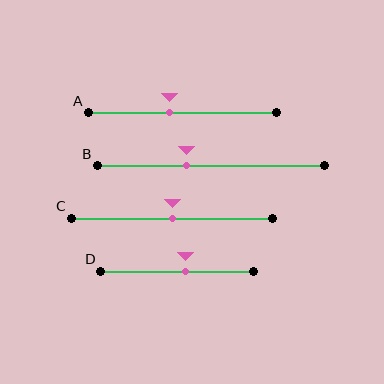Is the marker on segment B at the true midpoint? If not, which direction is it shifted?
No, the marker on segment B is shifted to the left by about 11% of the segment length.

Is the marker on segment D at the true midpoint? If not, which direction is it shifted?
No, the marker on segment D is shifted to the right by about 6% of the segment length.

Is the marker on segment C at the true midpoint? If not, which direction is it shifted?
Yes, the marker on segment C is at the true midpoint.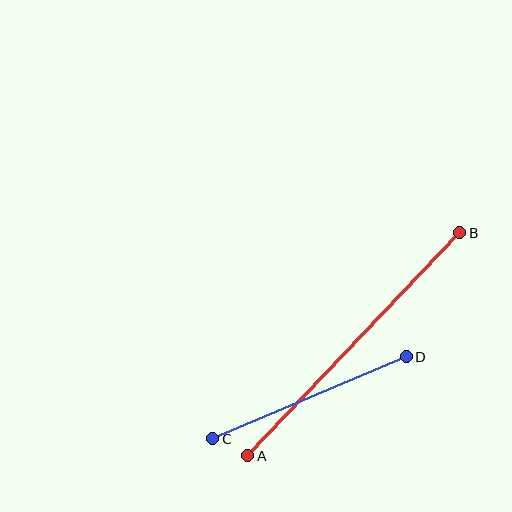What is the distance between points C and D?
The distance is approximately 210 pixels.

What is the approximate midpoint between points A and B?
The midpoint is at approximately (354, 344) pixels.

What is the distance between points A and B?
The distance is approximately 308 pixels.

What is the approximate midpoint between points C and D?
The midpoint is at approximately (309, 398) pixels.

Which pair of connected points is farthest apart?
Points A and B are farthest apart.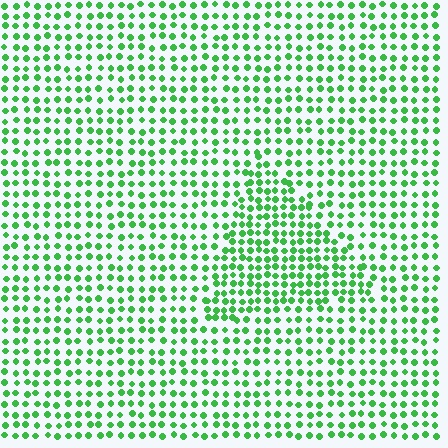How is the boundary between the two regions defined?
The boundary is defined by a change in element density (approximately 1.5x ratio). All elements are the same color, size, and shape.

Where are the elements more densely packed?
The elements are more densely packed inside the triangle boundary.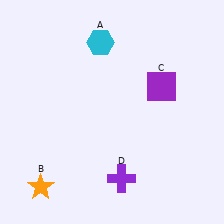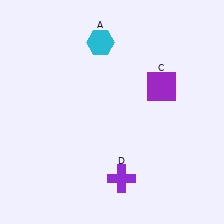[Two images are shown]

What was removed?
The orange star (B) was removed in Image 2.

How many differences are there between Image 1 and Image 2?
There is 1 difference between the two images.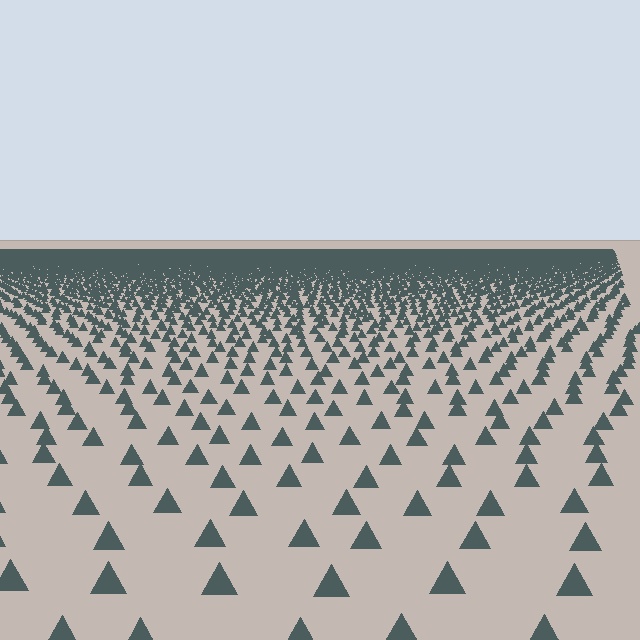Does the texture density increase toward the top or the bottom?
Density increases toward the top.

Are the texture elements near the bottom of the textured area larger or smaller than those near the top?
Larger. Near the bottom, elements are closer to the viewer and appear at a bigger on-screen size.